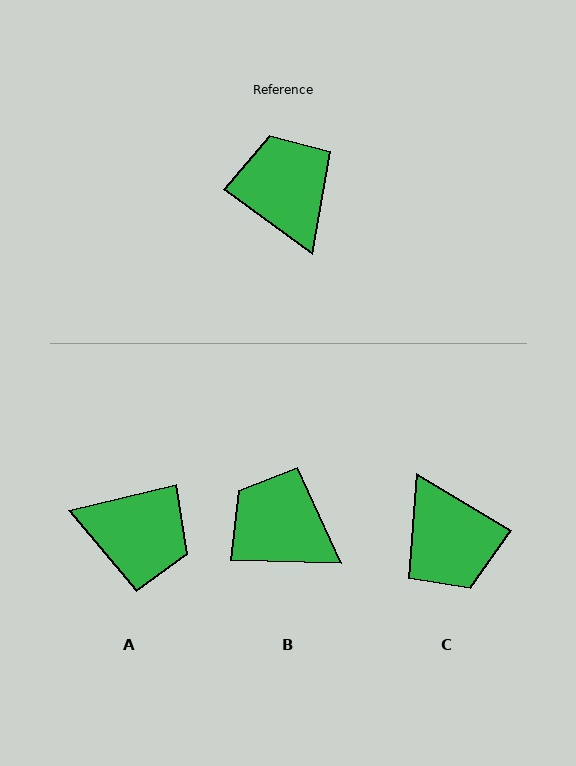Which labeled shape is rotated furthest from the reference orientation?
C, about 175 degrees away.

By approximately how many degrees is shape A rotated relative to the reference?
Approximately 130 degrees clockwise.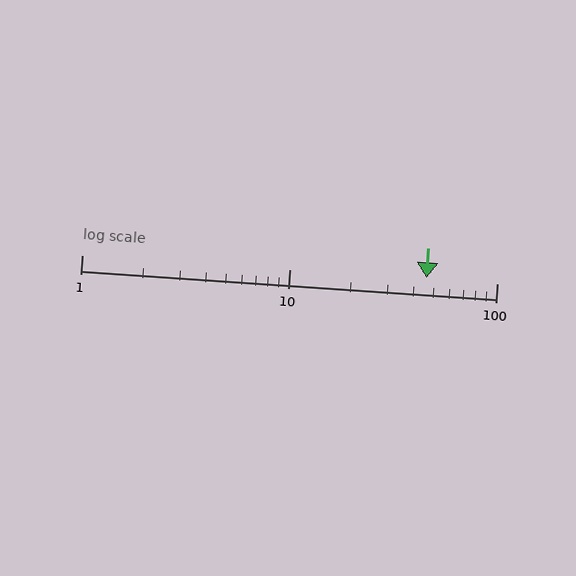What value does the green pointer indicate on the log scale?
The pointer indicates approximately 46.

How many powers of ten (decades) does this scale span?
The scale spans 2 decades, from 1 to 100.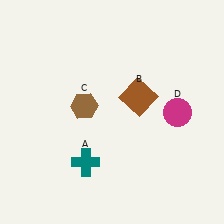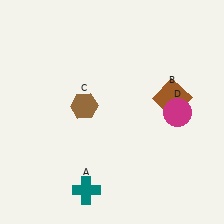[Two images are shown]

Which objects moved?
The objects that moved are: the teal cross (A), the brown square (B).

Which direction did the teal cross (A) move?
The teal cross (A) moved down.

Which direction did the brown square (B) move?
The brown square (B) moved right.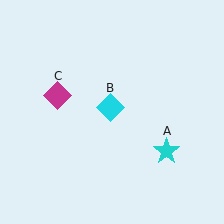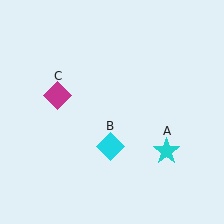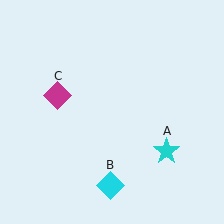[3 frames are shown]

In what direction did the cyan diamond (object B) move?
The cyan diamond (object B) moved down.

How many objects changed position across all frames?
1 object changed position: cyan diamond (object B).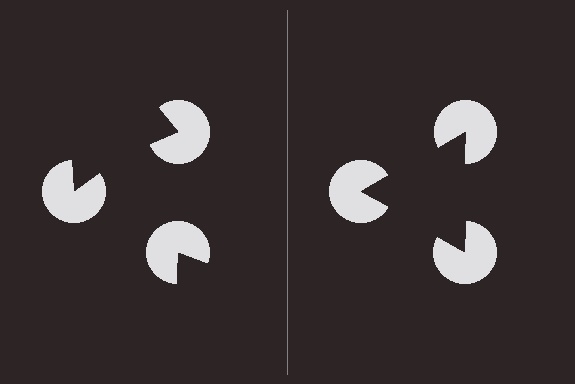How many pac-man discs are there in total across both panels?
6 — 3 on each side.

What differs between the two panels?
The pac-man discs are positioned identically on both sides; only the wedge orientations differ. On the right they align to a triangle; on the left they are misaligned.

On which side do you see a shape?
An illusory triangle appears on the right side. On the left side the wedge cuts are rotated, so no coherent shape forms.